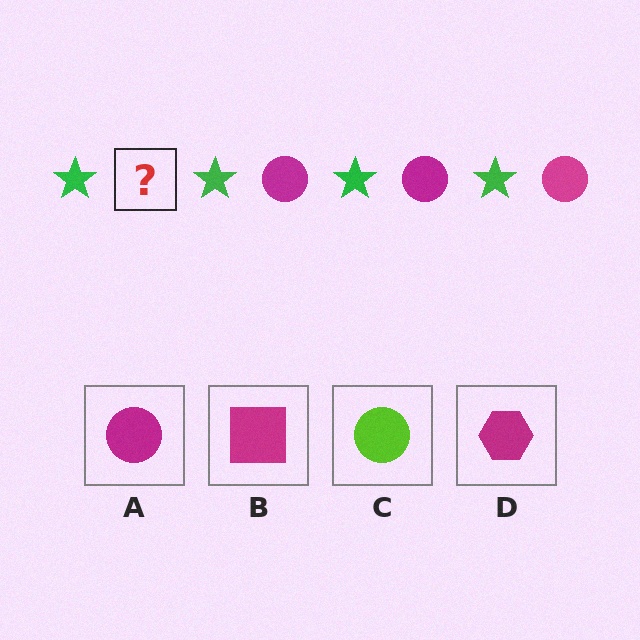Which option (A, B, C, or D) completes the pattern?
A.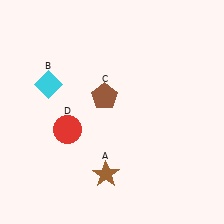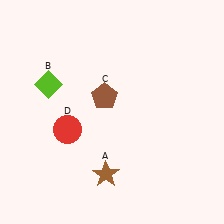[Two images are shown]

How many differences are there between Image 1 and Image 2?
There is 1 difference between the two images.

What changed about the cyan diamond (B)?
In Image 1, B is cyan. In Image 2, it changed to lime.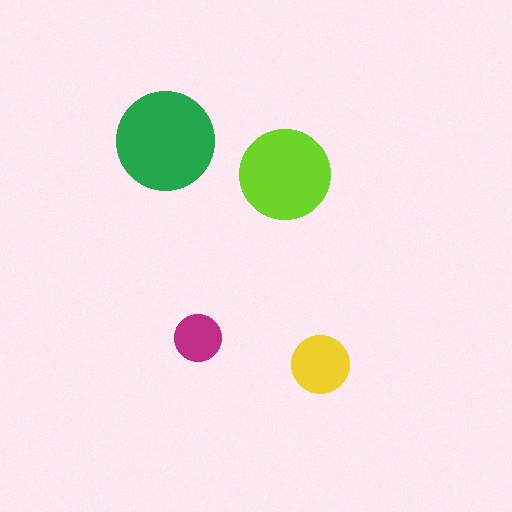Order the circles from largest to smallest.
the green one, the lime one, the yellow one, the magenta one.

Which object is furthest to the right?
The yellow circle is rightmost.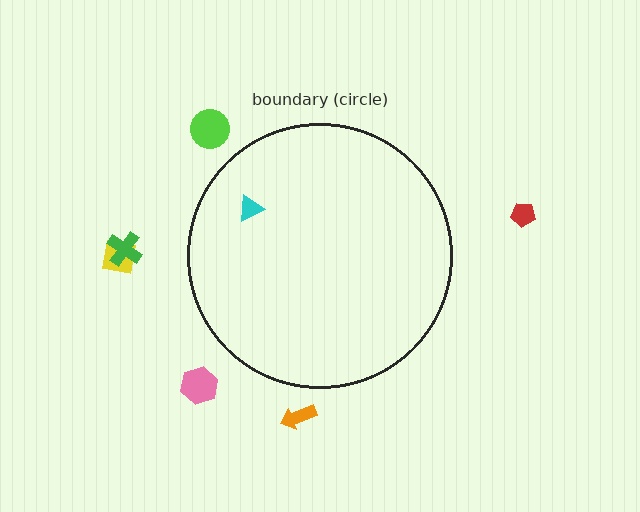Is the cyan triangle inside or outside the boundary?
Inside.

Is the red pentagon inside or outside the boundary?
Outside.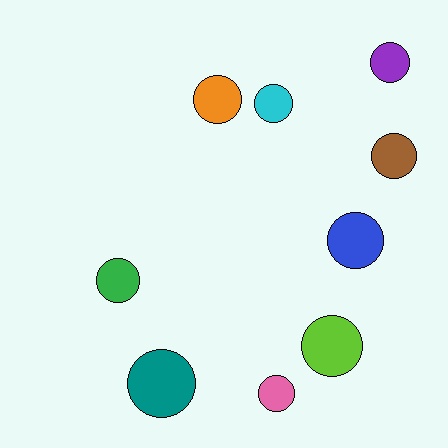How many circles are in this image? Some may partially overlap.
There are 9 circles.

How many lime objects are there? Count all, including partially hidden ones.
There is 1 lime object.